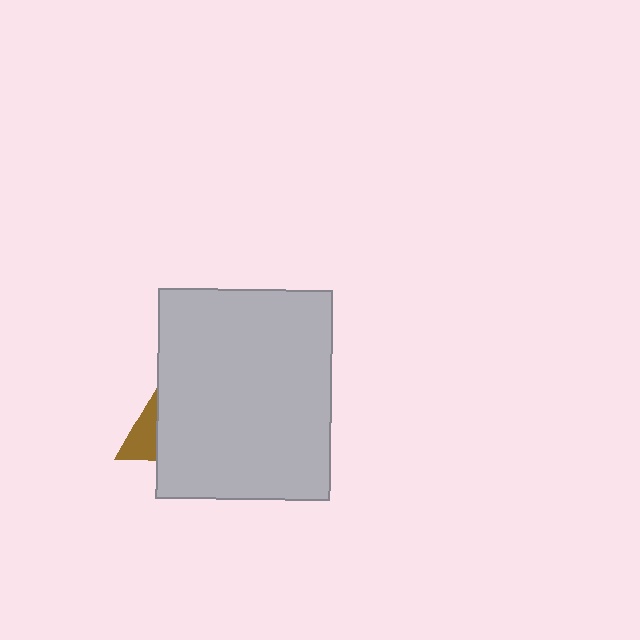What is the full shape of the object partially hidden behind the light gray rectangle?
The partially hidden object is a brown triangle.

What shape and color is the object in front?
The object in front is a light gray rectangle.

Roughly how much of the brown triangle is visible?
A small part of it is visible (roughly 33%).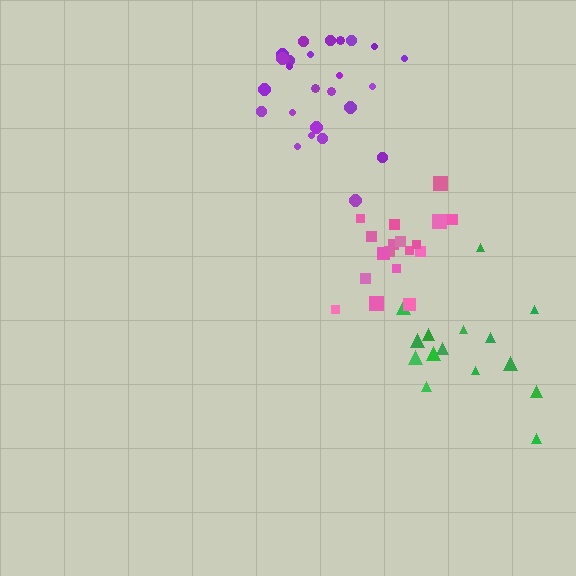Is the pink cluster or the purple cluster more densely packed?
Pink.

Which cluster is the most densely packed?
Pink.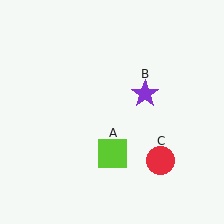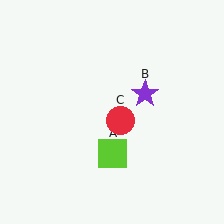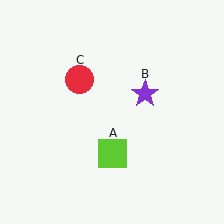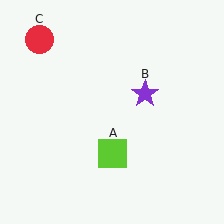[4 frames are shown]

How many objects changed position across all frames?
1 object changed position: red circle (object C).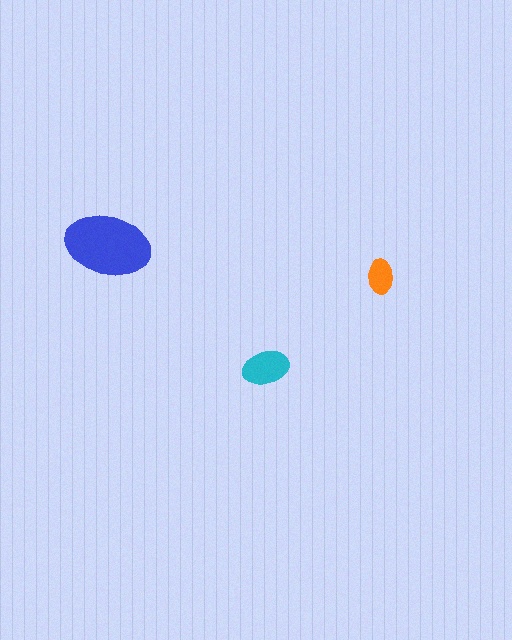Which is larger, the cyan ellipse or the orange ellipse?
The cyan one.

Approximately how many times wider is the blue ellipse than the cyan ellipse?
About 2 times wider.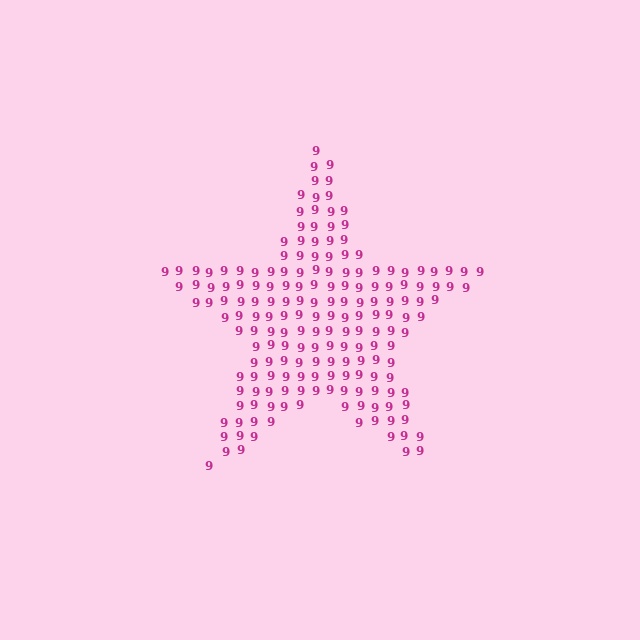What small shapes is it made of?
It is made of small digit 9's.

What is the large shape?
The large shape is a star.